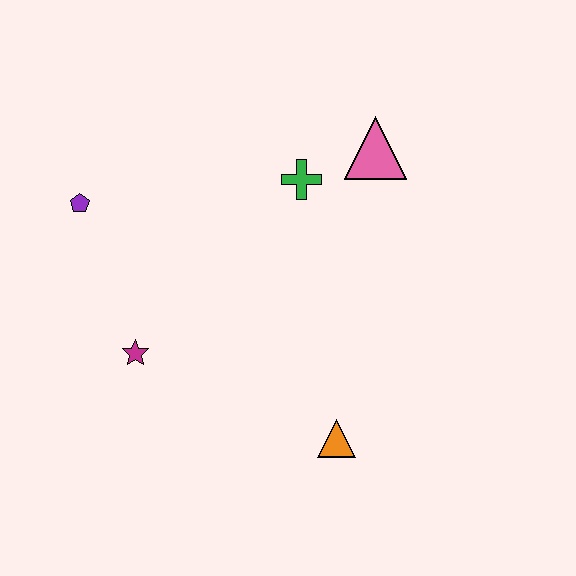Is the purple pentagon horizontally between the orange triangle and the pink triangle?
No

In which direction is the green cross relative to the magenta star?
The green cross is above the magenta star.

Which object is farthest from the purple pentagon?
The orange triangle is farthest from the purple pentagon.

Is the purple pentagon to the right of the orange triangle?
No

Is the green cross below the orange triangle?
No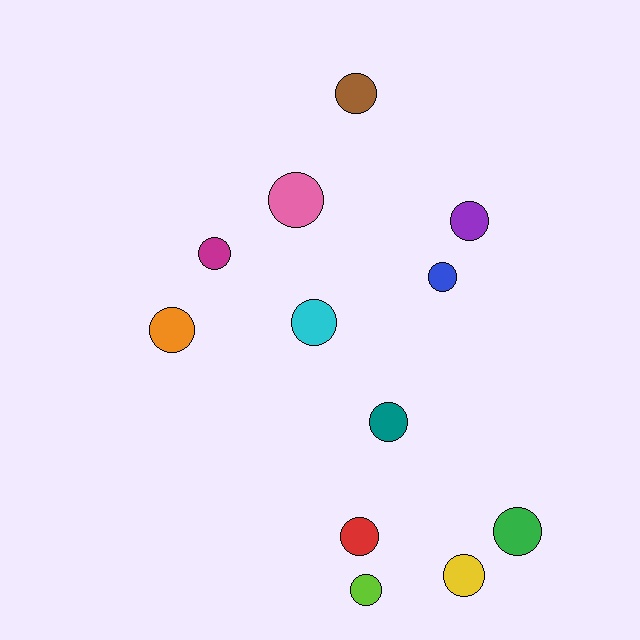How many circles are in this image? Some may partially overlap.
There are 12 circles.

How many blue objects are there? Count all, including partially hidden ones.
There is 1 blue object.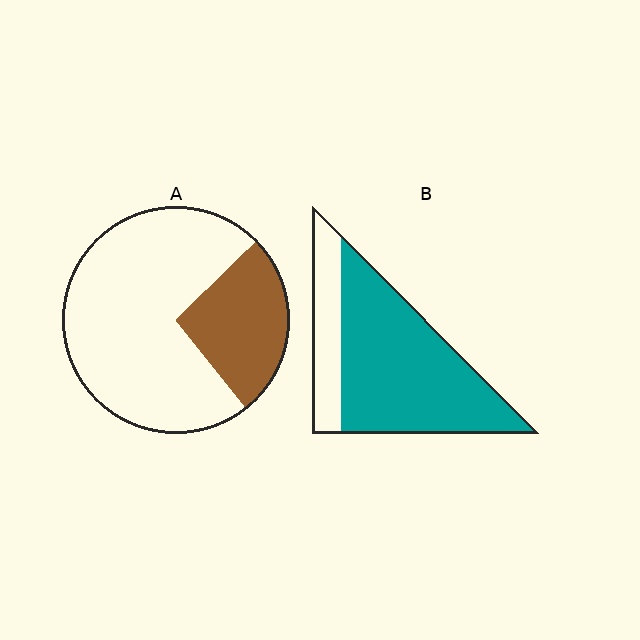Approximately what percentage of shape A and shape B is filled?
A is approximately 25% and B is approximately 75%.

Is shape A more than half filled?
No.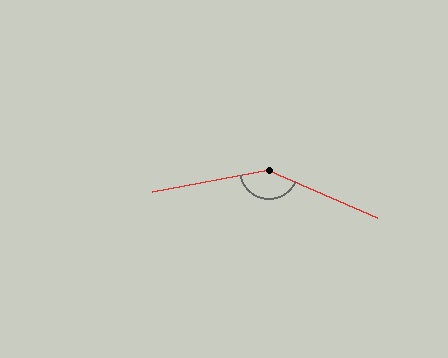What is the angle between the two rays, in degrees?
Approximately 146 degrees.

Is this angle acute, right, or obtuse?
It is obtuse.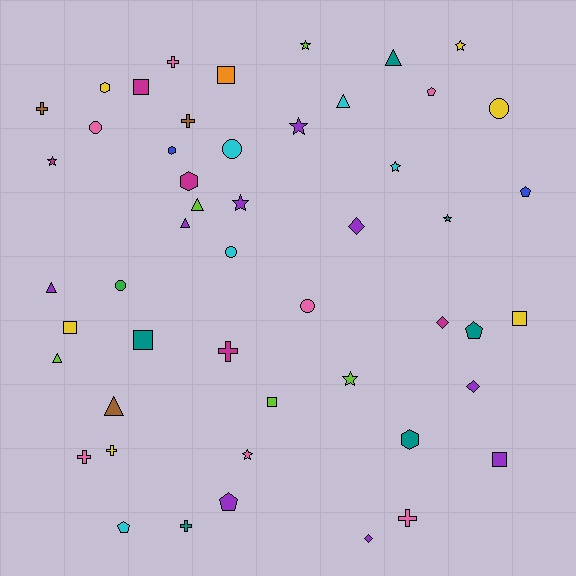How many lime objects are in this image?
There are 5 lime objects.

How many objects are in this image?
There are 50 objects.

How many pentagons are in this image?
There are 5 pentagons.